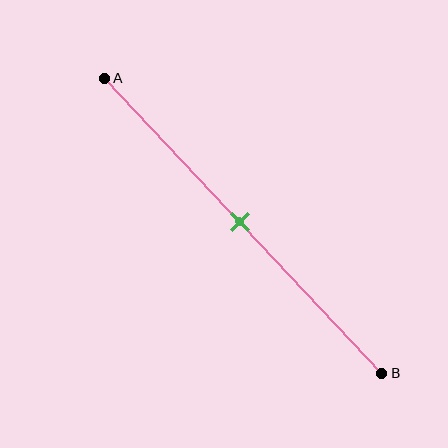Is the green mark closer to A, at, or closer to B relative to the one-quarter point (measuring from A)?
The green mark is closer to point B than the one-quarter point of segment AB.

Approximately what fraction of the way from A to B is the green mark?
The green mark is approximately 50% of the way from A to B.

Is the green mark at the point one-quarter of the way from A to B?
No, the mark is at about 50% from A, not at the 25% one-quarter point.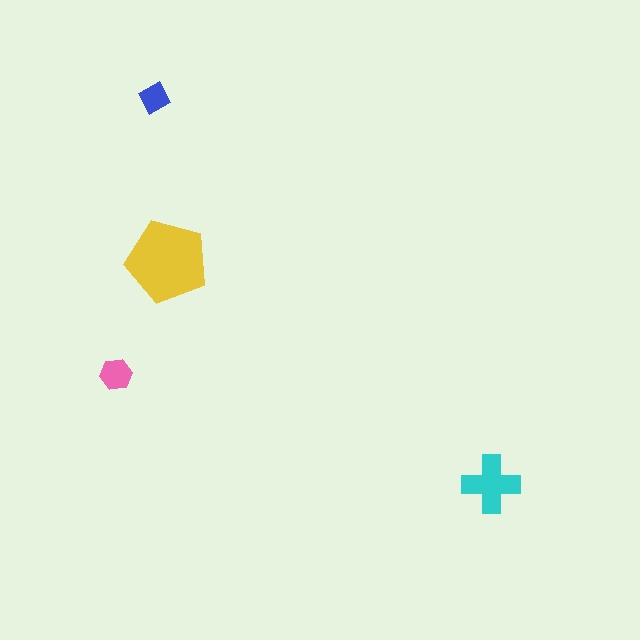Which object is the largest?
The yellow pentagon.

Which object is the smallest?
The blue diamond.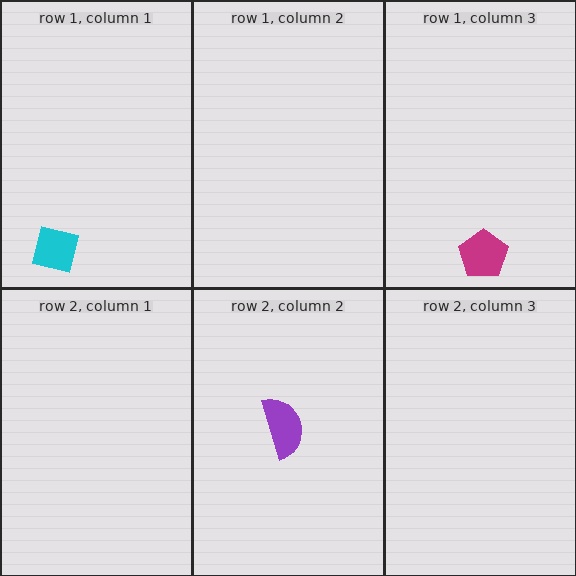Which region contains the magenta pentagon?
The row 1, column 3 region.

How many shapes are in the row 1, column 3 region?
1.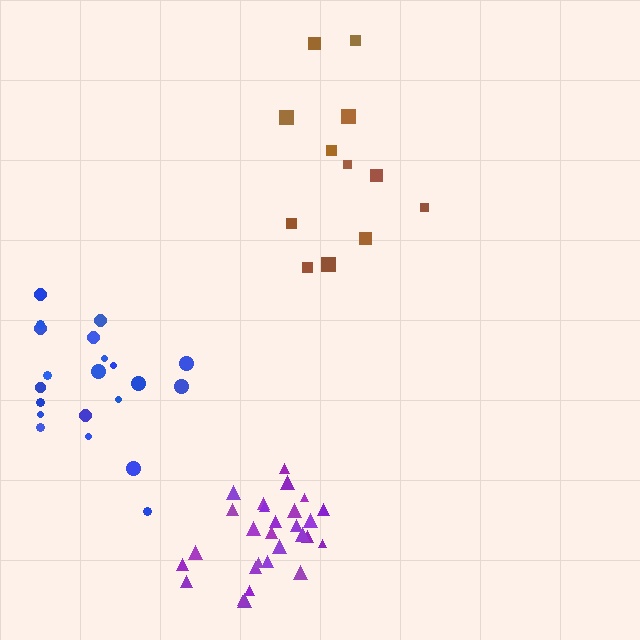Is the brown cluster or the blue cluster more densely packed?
Blue.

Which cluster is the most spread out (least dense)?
Brown.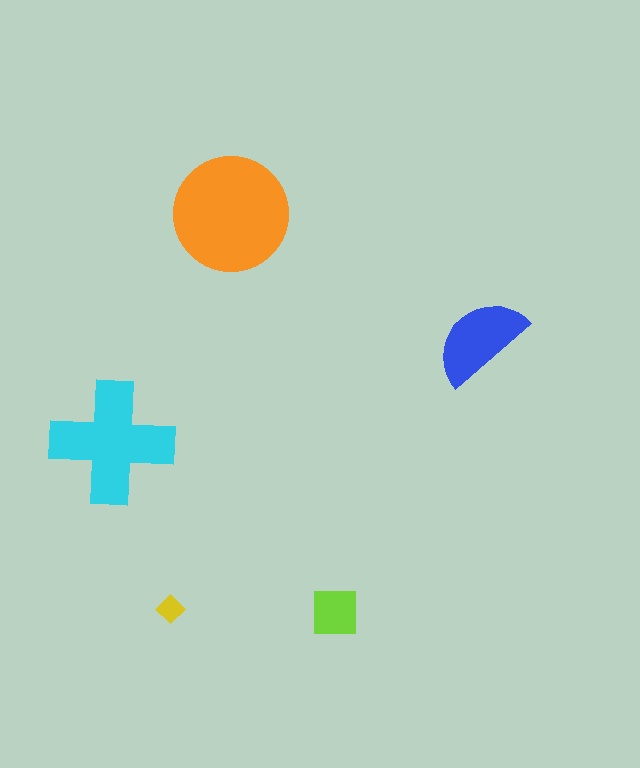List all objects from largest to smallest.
The orange circle, the cyan cross, the blue semicircle, the lime square, the yellow diamond.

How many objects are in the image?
There are 5 objects in the image.